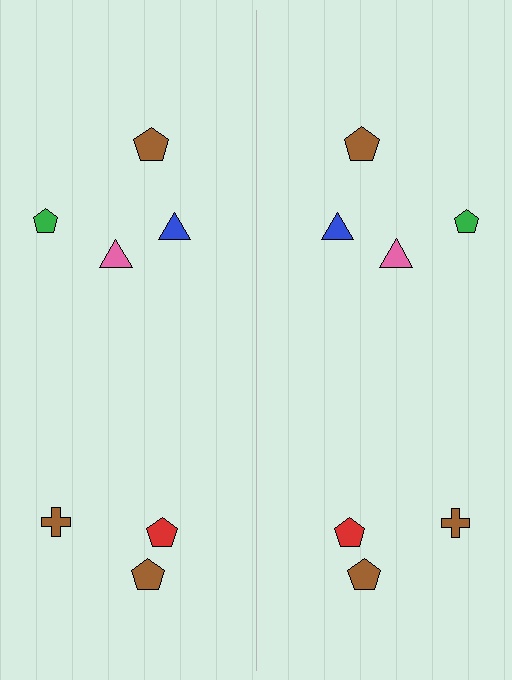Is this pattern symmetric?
Yes, this pattern has bilateral (reflection) symmetry.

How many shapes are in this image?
There are 14 shapes in this image.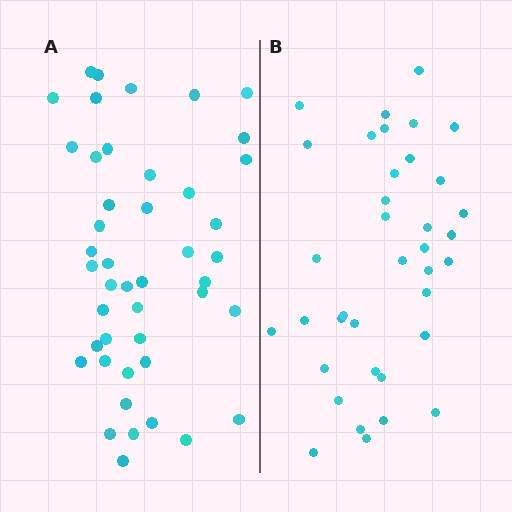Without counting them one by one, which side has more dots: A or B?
Region A (the left region) has more dots.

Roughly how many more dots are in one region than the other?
Region A has roughly 8 or so more dots than region B.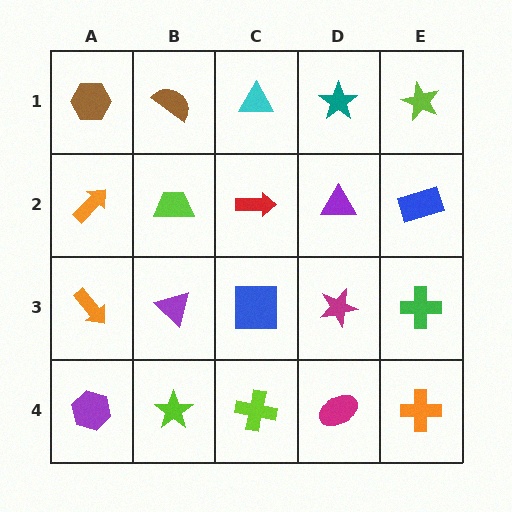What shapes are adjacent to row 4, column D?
A magenta star (row 3, column D), a lime cross (row 4, column C), an orange cross (row 4, column E).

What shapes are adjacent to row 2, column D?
A teal star (row 1, column D), a magenta star (row 3, column D), a red arrow (row 2, column C), a blue rectangle (row 2, column E).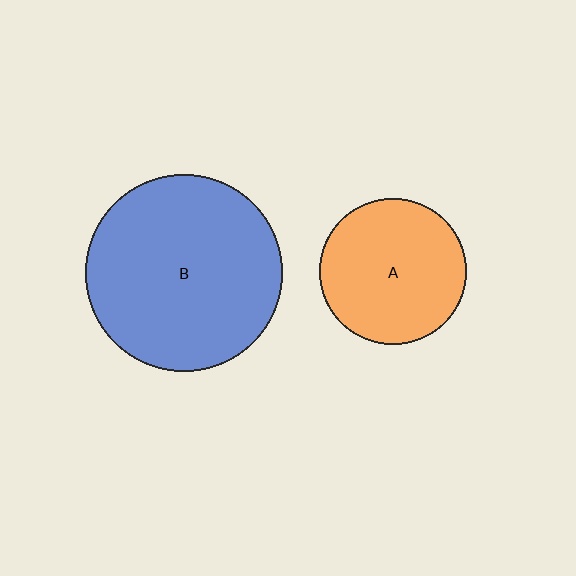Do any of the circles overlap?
No, none of the circles overlap.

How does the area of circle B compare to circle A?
Approximately 1.8 times.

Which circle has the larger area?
Circle B (blue).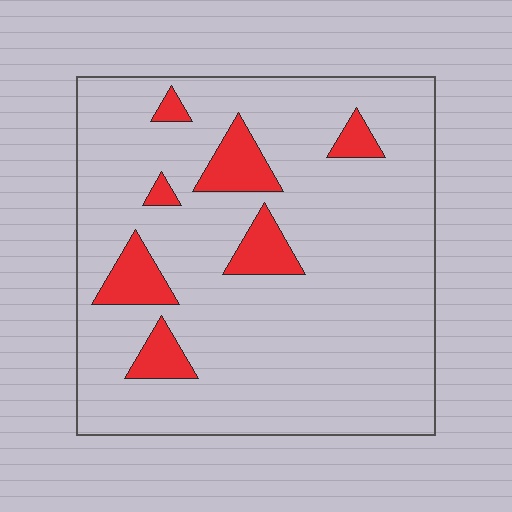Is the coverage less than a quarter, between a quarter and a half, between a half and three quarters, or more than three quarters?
Less than a quarter.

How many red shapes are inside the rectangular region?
7.